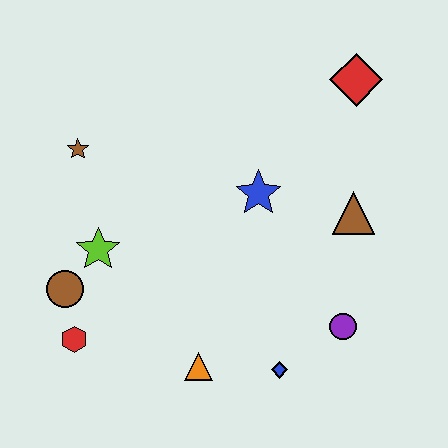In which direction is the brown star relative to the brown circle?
The brown star is above the brown circle.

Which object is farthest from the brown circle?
The red diamond is farthest from the brown circle.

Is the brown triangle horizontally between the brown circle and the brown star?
No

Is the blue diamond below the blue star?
Yes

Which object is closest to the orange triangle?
The blue diamond is closest to the orange triangle.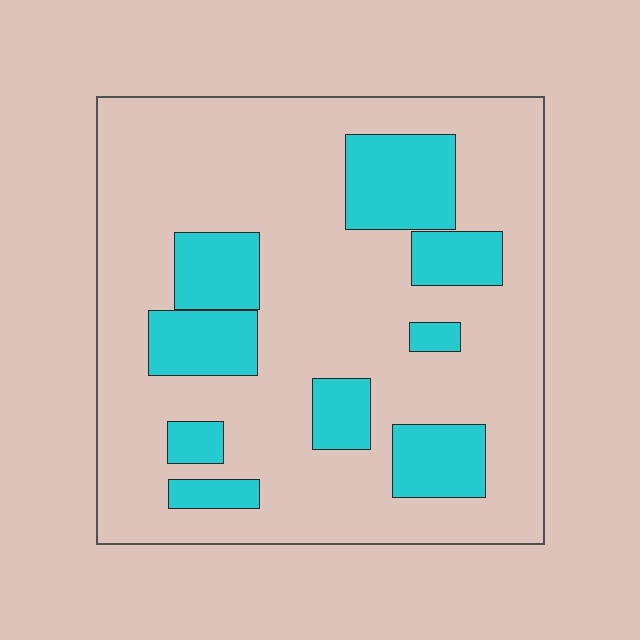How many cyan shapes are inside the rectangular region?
9.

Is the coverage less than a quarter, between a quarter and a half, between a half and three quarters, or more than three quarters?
Less than a quarter.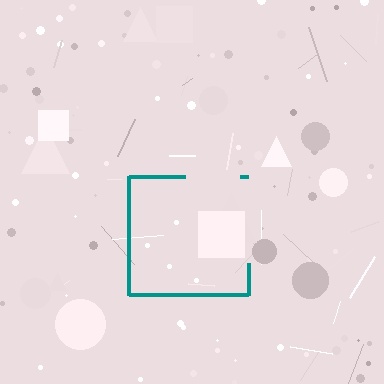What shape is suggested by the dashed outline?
The dashed outline suggests a square.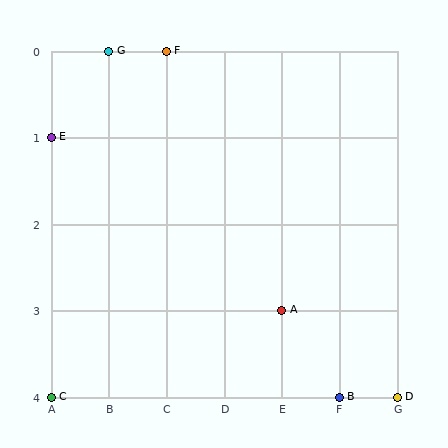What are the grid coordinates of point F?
Point F is at grid coordinates (C, 0).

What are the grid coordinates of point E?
Point E is at grid coordinates (A, 1).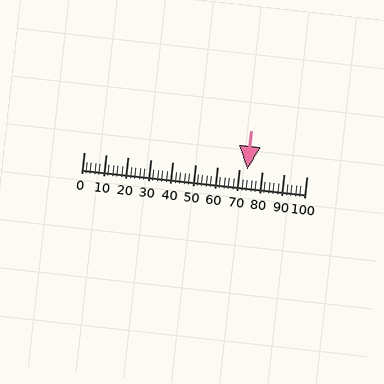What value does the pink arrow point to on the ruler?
The pink arrow points to approximately 73.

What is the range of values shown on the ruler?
The ruler shows values from 0 to 100.